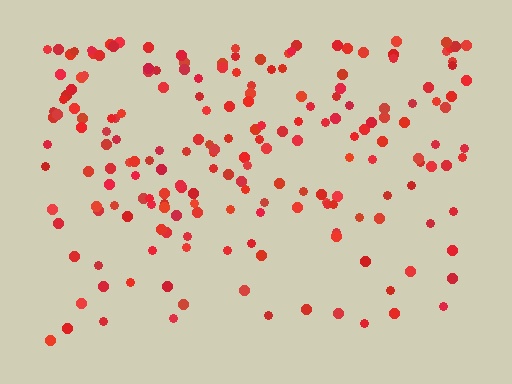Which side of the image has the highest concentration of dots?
The top.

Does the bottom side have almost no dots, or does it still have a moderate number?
Still a moderate number, just noticeably fewer than the top.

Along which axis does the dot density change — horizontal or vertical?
Vertical.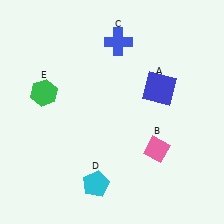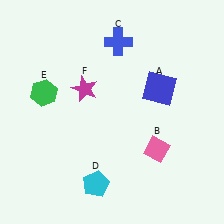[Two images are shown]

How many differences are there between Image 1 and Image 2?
There is 1 difference between the two images.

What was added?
A magenta star (F) was added in Image 2.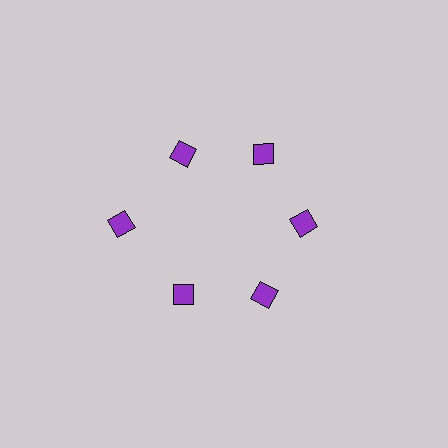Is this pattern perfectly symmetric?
No. The 6 purple diamonds are arranged in a ring, but one element near the 9 o'clock position is pushed outward from the center, breaking the 6-fold rotational symmetry.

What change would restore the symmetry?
The symmetry would be restored by moving it inward, back onto the ring so that all 6 diamonds sit at equal angles and equal distance from the center.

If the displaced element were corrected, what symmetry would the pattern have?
It would have 6-fold rotational symmetry — the pattern would map onto itself every 60 degrees.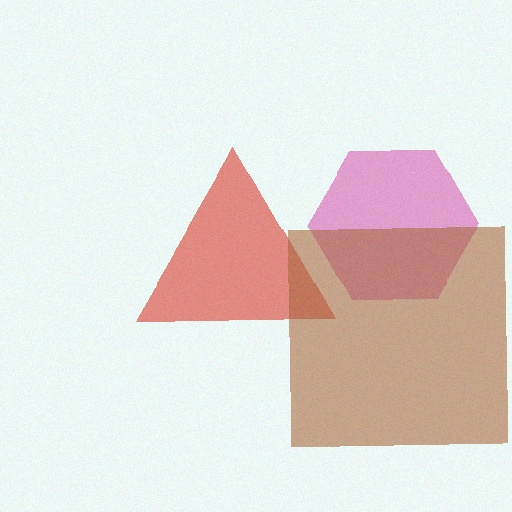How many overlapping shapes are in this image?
There are 3 overlapping shapes in the image.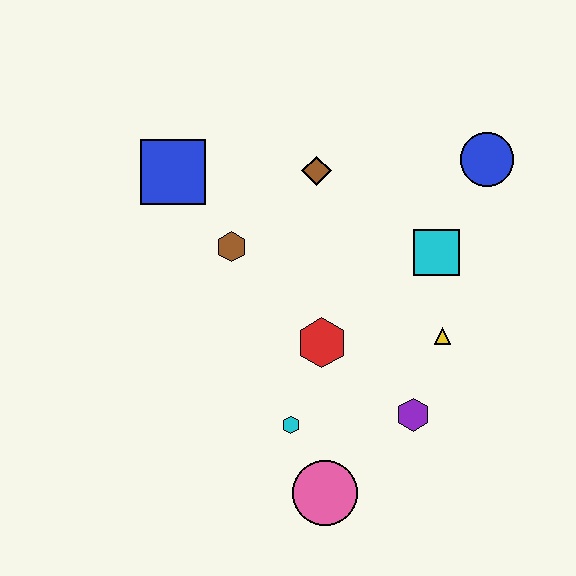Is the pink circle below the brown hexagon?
Yes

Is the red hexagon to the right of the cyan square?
No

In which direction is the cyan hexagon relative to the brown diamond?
The cyan hexagon is below the brown diamond.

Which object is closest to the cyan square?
The yellow triangle is closest to the cyan square.